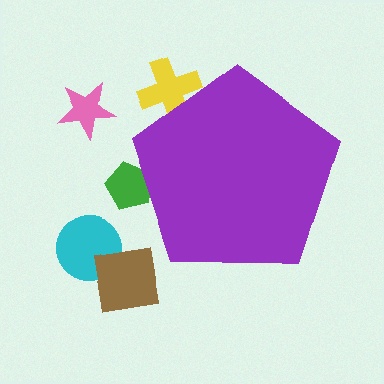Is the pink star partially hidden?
No, the pink star is fully visible.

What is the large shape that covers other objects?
A purple pentagon.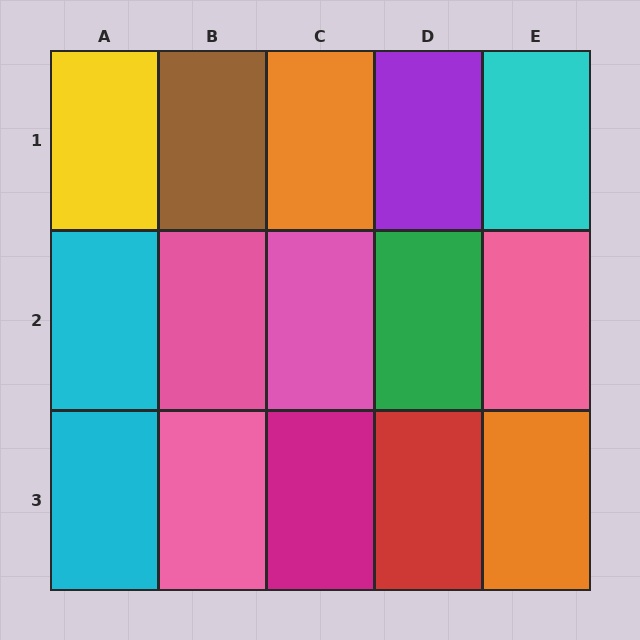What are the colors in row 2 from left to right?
Cyan, pink, pink, green, pink.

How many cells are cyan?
3 cells are cyan.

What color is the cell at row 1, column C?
Orange.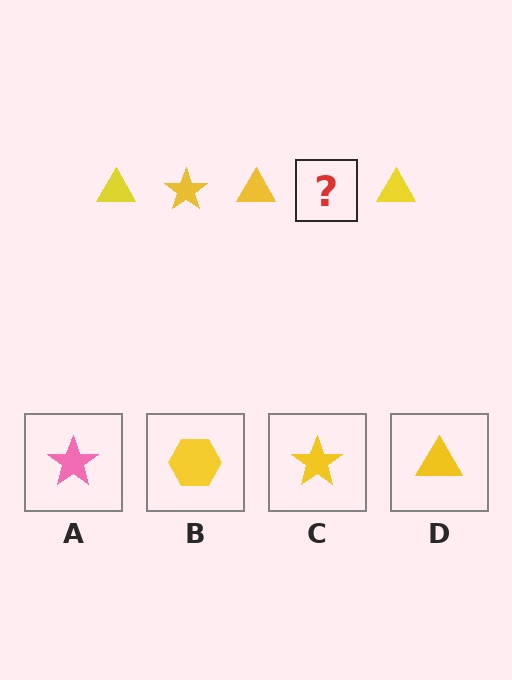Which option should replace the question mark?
Option C.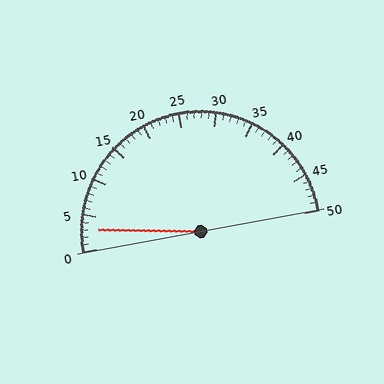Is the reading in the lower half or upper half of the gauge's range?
The reading is in the lower half of the range (0 to 50).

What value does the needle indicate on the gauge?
The needle indicates approximately 3.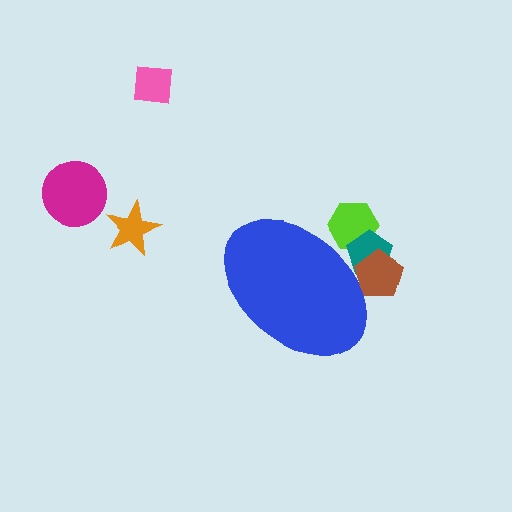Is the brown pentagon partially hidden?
Yes, the brown pentagon is partially hidden behind the blue ellipse.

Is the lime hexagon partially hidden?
Yes, the lime hexagon is partially hidden behind the blue ellipse.